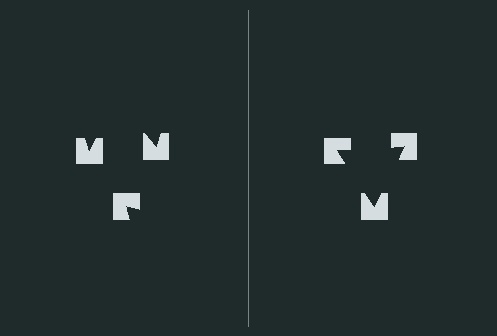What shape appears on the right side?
An illusory triangle.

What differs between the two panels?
The notched squares are positioned identically on both sides; only the wedge orientations differ. On the right they align to a triangle; on the left they are misaligned.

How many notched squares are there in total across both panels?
6 — 3 on each side.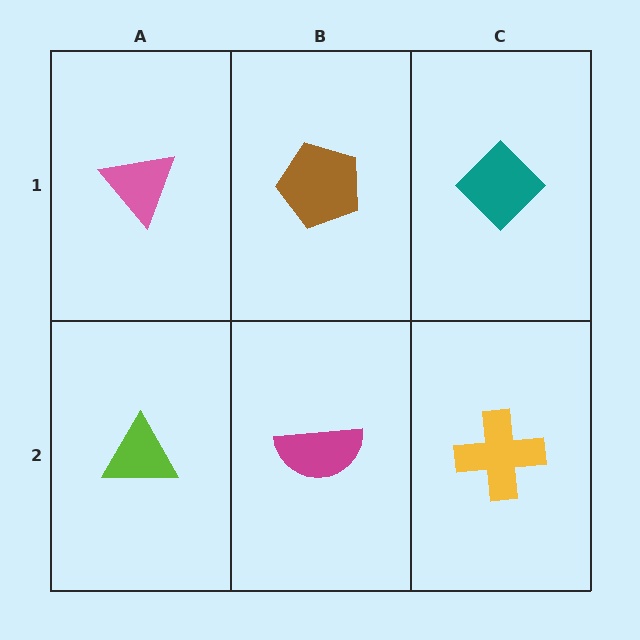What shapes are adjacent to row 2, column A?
A pink triangle (row 1, column A), a magenta semicircle (row 2, column B).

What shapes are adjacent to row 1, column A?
A lime triangle (row 2, column A), a brown pentagon (row 1, column B).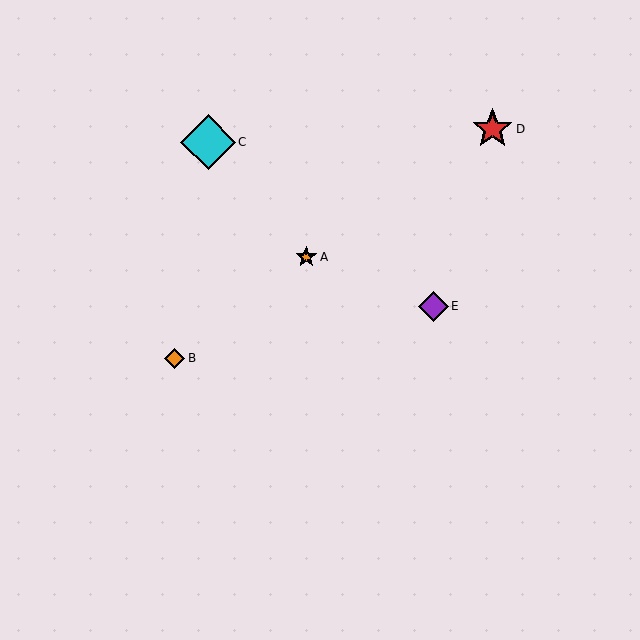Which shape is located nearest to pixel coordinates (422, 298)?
The purple diamond (labeled E) at (433, 306) is nearest to that location.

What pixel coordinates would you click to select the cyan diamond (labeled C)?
Click at (208, 142) to select the cyan diamond C.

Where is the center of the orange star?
The center of the orange star is at (306, 257).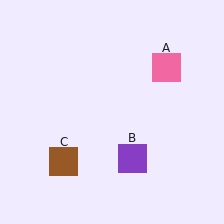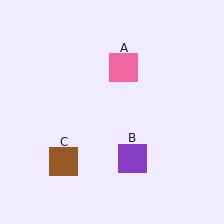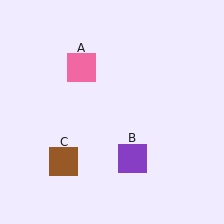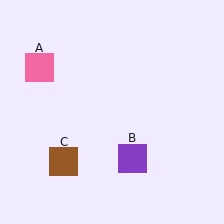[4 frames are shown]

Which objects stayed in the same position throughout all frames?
Purple square (object B) and brown square (object C) remained stationary.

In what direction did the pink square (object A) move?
The pink square (object A) moved left.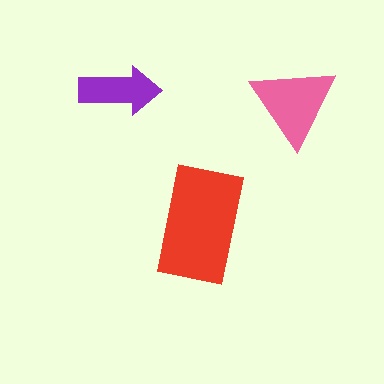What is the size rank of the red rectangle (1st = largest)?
1st.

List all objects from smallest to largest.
The purple arrow, the pink triangle, the red rectangle.